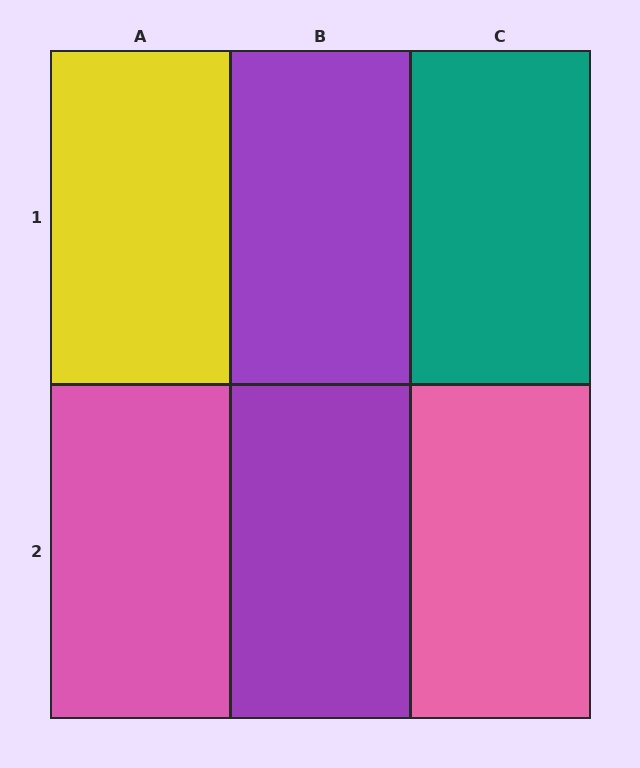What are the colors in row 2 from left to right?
Pink, purple, pink.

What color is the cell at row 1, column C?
Teal.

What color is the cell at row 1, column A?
Yellow.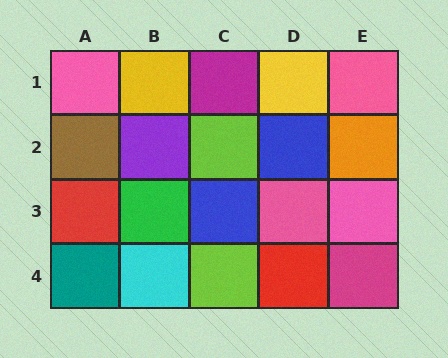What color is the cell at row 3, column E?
Pink.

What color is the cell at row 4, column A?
Teal.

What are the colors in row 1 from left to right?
Pink, yellow, magenta, yellow, pink.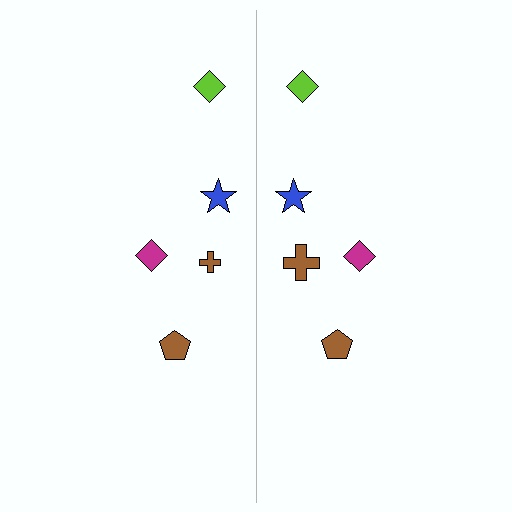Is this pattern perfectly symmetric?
No, the pattern is not perfectly symmetric. The brown cross on the right side has a different size than its mirror counterpart.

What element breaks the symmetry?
The brown cross on the right side has a different size than its mirror counterpart.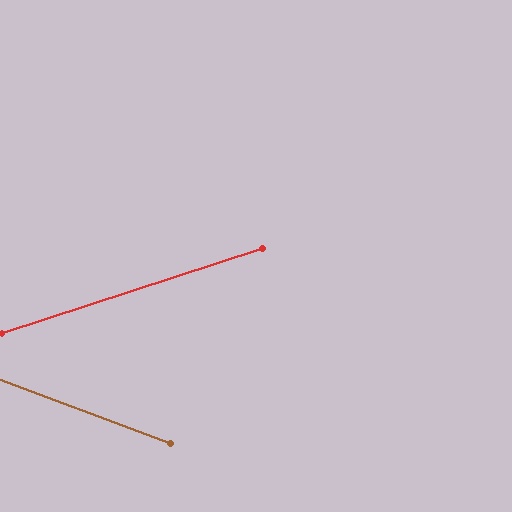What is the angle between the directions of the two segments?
Approximately 38 degrees.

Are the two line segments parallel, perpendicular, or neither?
Neither parallel nor perpendicular — they differ by about 38°.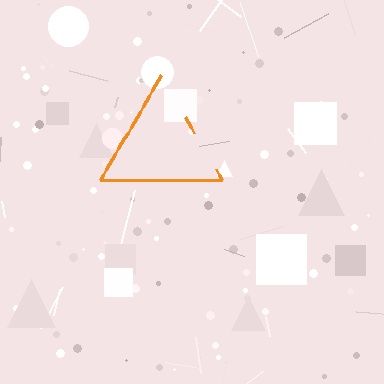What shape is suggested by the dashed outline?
The dashed outline suggests a triangle.